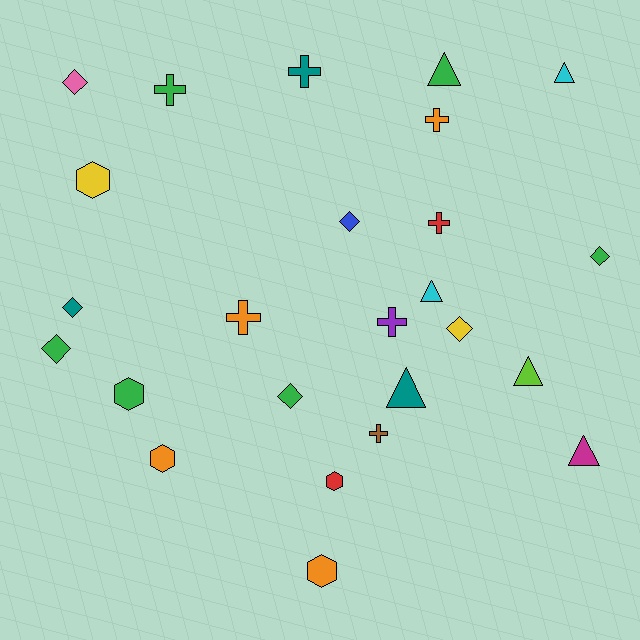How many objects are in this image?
There are 25 objects.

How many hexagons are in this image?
There are 5 hexagons.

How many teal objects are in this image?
There are 3 teal objects.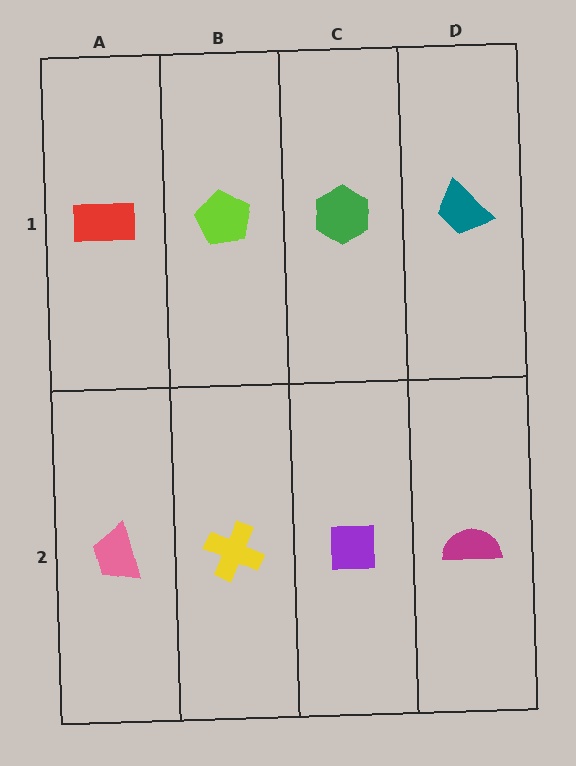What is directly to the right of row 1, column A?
A lime pentagon.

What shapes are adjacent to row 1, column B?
A yellow cross (row 2, column B), a red rectangle (row 1, column A), a green hexagon (row 1, column C).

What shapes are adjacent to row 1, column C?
A purple square (row 2, column C), a lime pentagon (row 1, column B), a teal trapezoid (row 1, column D).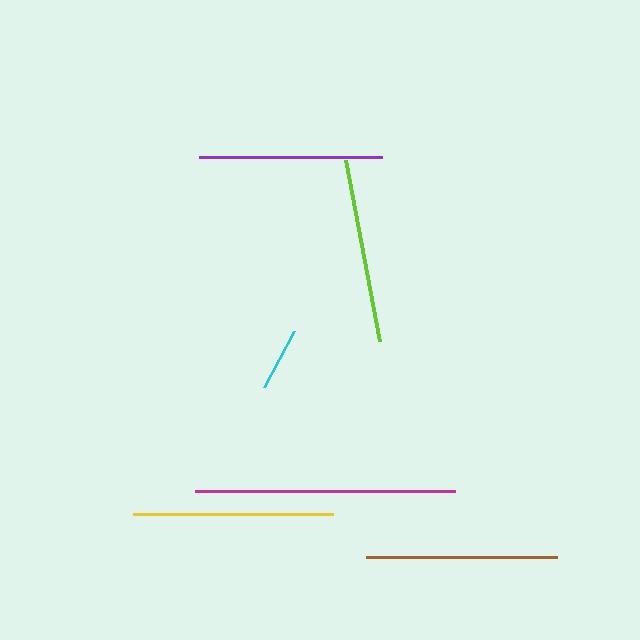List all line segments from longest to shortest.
From longest to shortest: magenta, yellow, brown, lime, purple, cyan.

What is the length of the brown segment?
The brown segment is approximately 192 pixels long.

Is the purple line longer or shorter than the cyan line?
The purple line is longer than the cyan line.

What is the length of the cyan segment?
The cyan segment is approximately 64 pixels long.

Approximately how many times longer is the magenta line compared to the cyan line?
The magenta line is approximately 4.1 times the length of the cyan line.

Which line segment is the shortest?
The cyan line is the shortest at approximately 64 pixels.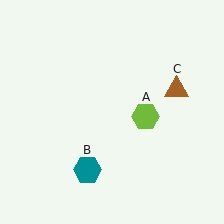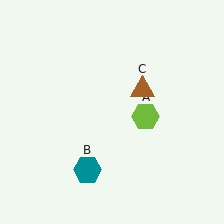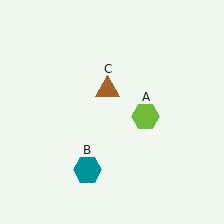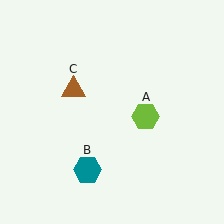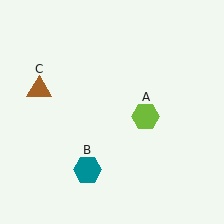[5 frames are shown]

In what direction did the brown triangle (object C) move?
The brown triangle (object C) moved left.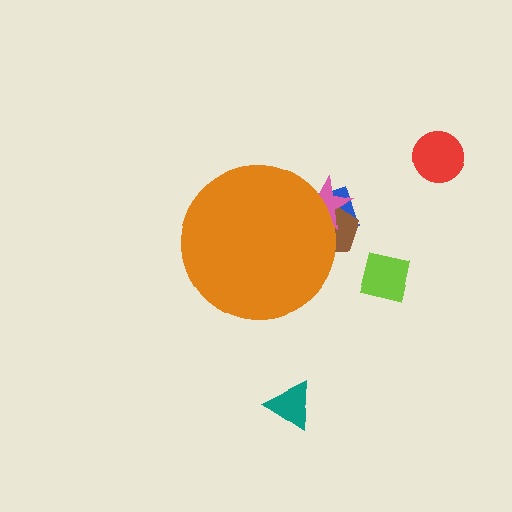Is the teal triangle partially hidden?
No, the teal triangle is fully visible.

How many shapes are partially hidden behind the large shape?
3 shapes are partially hidden.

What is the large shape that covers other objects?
An orange circle.